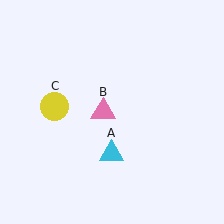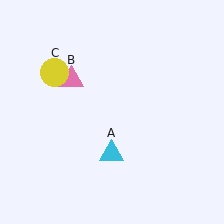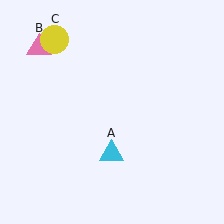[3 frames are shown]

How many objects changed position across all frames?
2 objects changed position: pink triangle (object B), yellow circle (object C).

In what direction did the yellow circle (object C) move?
The yellow circle (object C) moved up.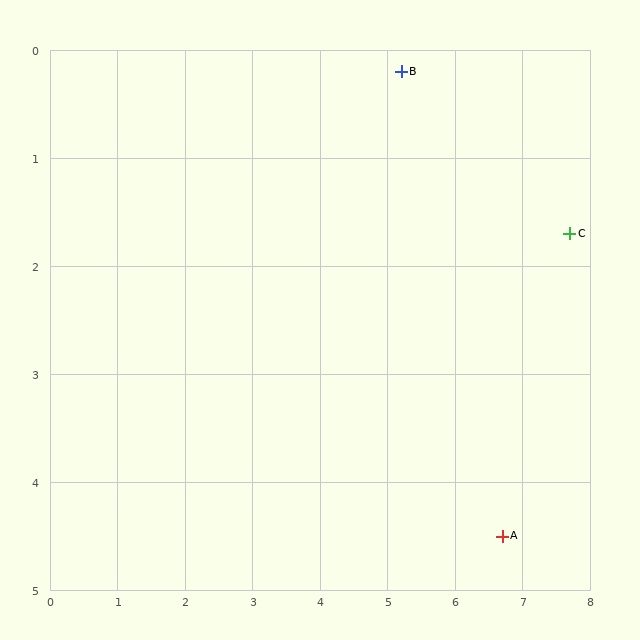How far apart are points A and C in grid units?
Points A and C are about 3.0 grid units apart.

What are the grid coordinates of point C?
Point C is at approximately (7.7, 1.7).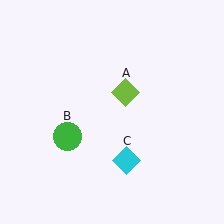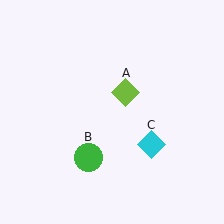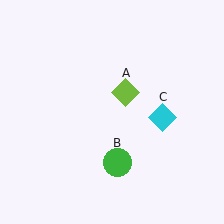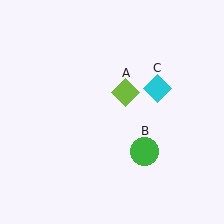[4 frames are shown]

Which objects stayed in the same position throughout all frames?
Lime diamond (object A) remained stationary.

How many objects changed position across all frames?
2 objects changed position: green circle (object B), cyan diamond (object C).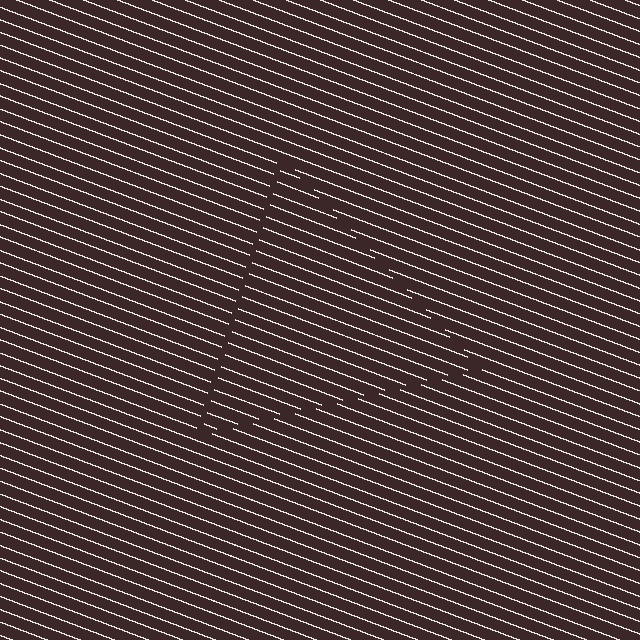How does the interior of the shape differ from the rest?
The interior of the shape contains the same grating, shifted by half a period — the contour is defined by the phase discontinuity where line-ends from the inner and outer gratings abut.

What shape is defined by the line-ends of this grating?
An illusory triangle. The interior of the shape contains the same grating, shifted by half a period — the contour is defined by the phase discontinuity where line-ends from the inner and outer gratings abut.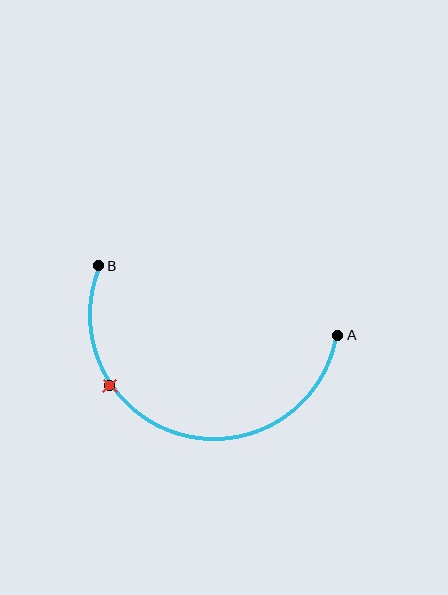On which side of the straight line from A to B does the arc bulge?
The arc bulges below the straight line connecting A and B.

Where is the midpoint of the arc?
The arc midpoint is the point on the curve farthest from the straight line joining A and B. It sits below that line.